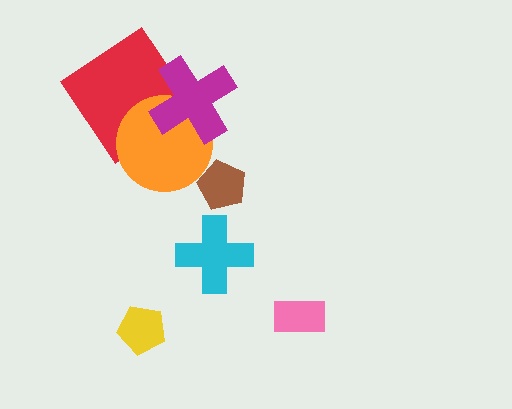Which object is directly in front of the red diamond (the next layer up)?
The orange circle is directly in front of the red diamond.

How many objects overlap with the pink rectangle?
0 objects overlap with the pink rectangle.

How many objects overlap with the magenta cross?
2 objects overlap with the magenta cross.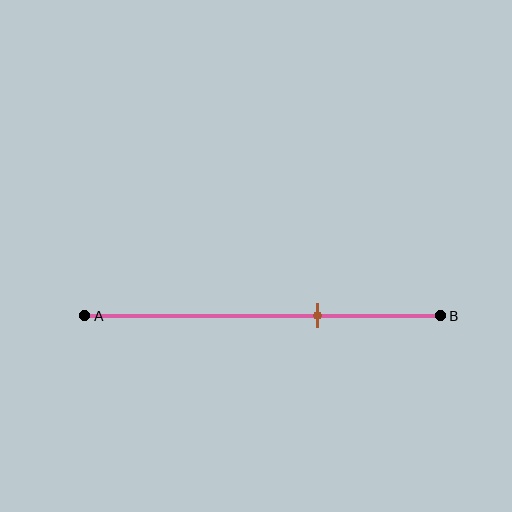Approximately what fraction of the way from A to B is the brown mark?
The brown mark is approximately 65% of the way from A to B.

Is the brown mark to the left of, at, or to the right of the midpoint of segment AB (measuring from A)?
The brown mark is to the right of the midpoint of segment AB.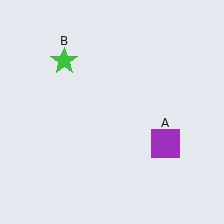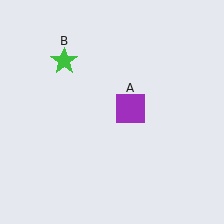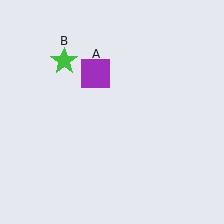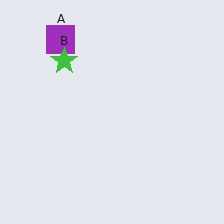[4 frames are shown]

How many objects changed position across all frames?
1 object changed position: purple square (object A).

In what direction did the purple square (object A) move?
The purple square (object A) moved up and to the left.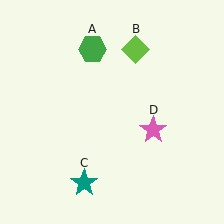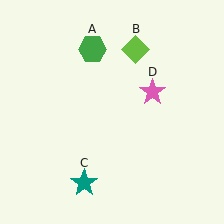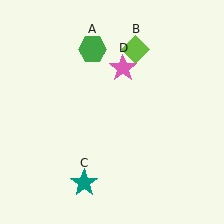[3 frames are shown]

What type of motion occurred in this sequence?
The pink star (object D) rotated counterclockwise around the center of the scene.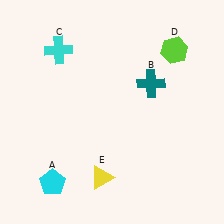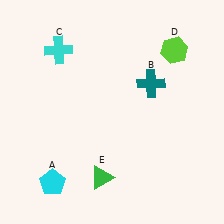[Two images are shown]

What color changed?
The triangle (E) changed from yellow in Image 1 to green in Image 2.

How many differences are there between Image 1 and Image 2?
There is 1 difference between the two images.